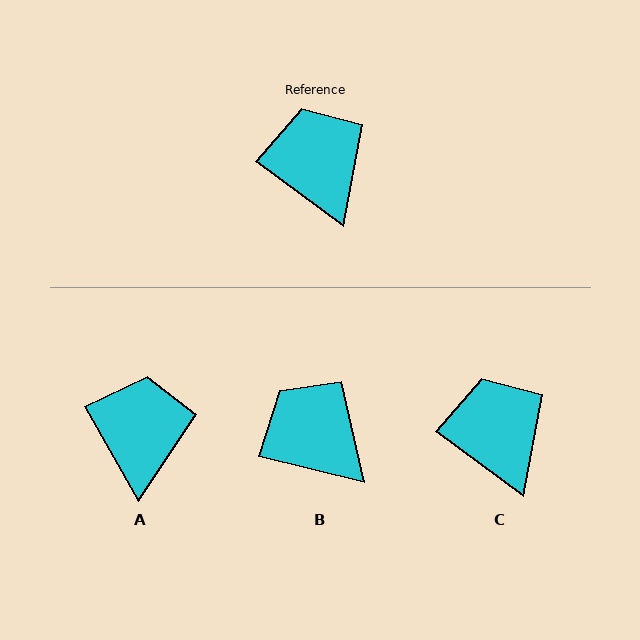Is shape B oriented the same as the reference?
No, it is off by about 23 degrees.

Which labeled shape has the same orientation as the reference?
C.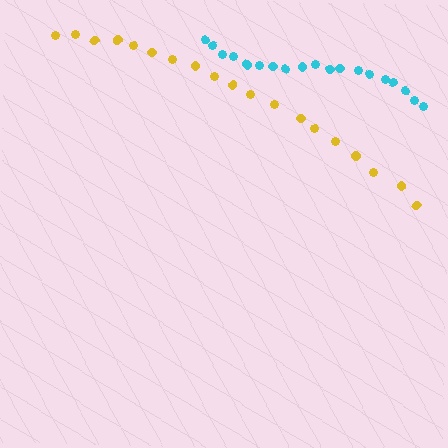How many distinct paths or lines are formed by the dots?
There are 2 distinct paths.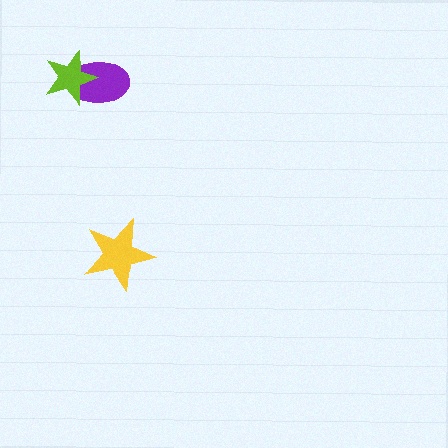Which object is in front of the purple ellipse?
The lime star is in front of the purple ellipse.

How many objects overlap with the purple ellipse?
1 object overlaps with the purple ellipse.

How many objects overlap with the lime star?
1 object overlaps with the lime star.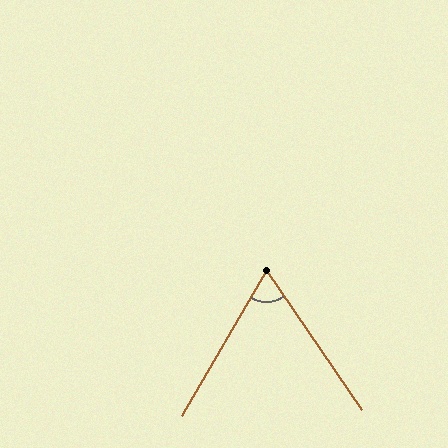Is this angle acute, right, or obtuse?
It is acute.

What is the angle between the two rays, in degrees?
Approximately 65 degrees.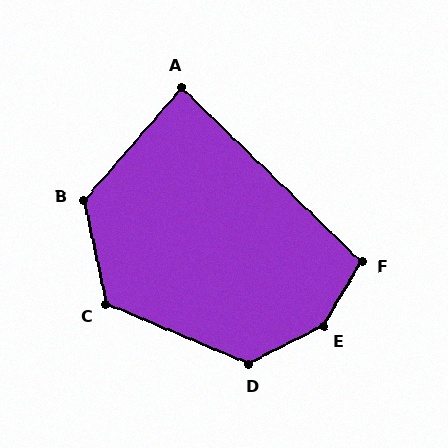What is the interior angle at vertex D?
Approximately 130 degrees (obtuse).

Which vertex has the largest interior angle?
E, at approximately 147 degrees.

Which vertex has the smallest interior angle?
A, at approximately 87 degrees.